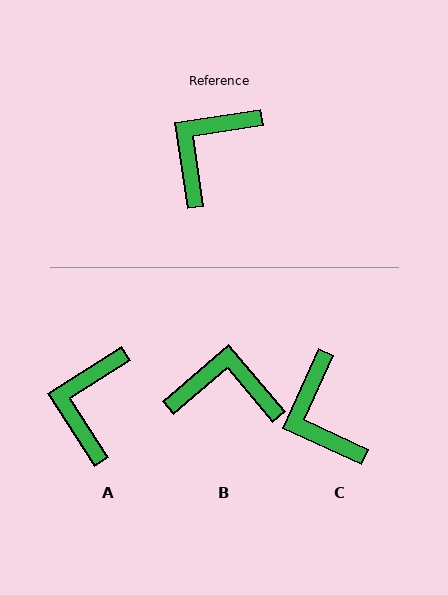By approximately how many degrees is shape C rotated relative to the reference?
Approximately 57 degrees counter-clockwise.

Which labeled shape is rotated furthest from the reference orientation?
B, about 58 degrees away.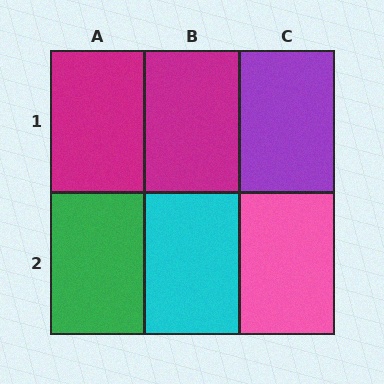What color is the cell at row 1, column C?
Purple.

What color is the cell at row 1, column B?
Magenta.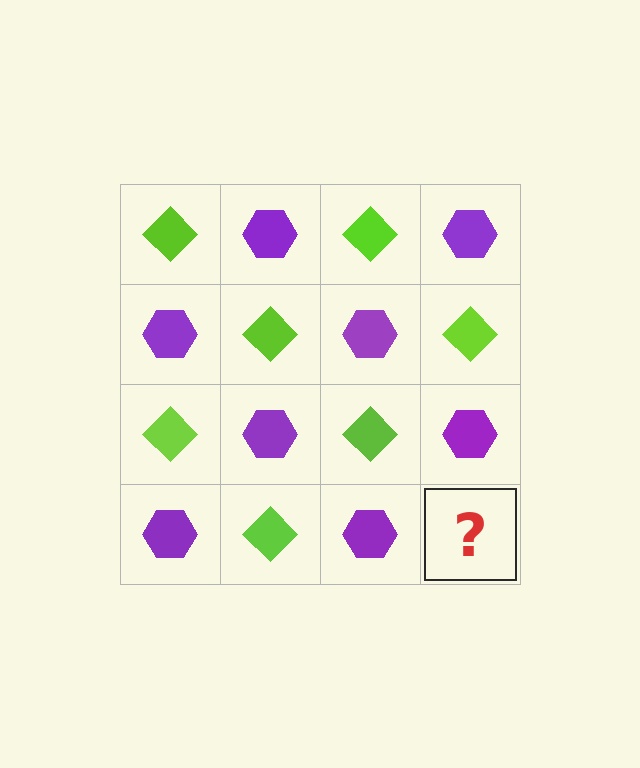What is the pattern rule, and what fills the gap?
The rule is that it alternates lime diamond and purple hexagon in a checkerboard pattern. The gap should be filled with a lime diamond.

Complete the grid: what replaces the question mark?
The question mark should be replaced with a lime diamond.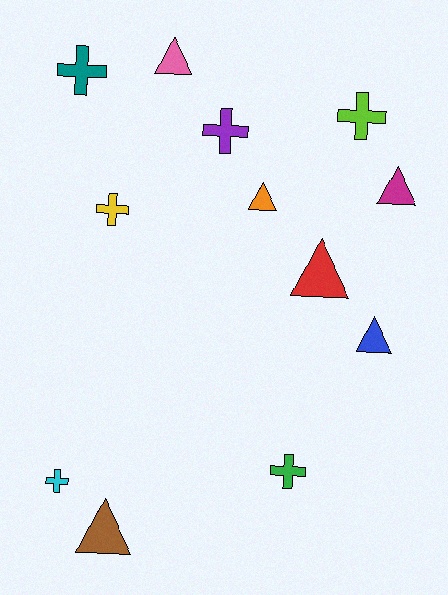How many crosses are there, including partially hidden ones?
There are 6 crosses.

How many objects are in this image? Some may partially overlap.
There are 12 objects.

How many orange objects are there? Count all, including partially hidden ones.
There is 1 orange object.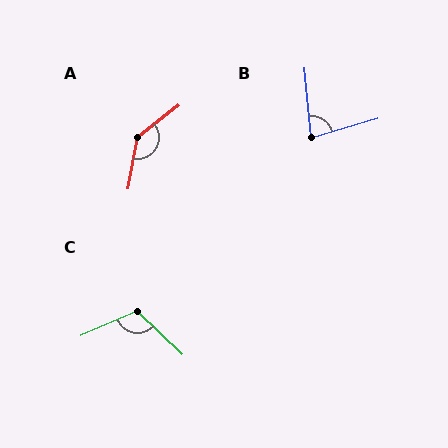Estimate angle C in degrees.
Approximately 113 degrees.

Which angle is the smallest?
B, at approximately 79 degrees.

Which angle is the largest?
A, at approximately 139 degrees.